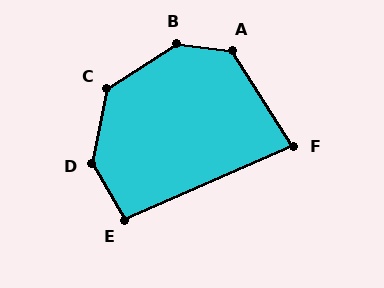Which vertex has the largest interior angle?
B, at approximately 140 degrees.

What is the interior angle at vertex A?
Approximately 130 degrees (obtuse).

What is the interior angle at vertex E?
Approximately 96 degrees (obtuse).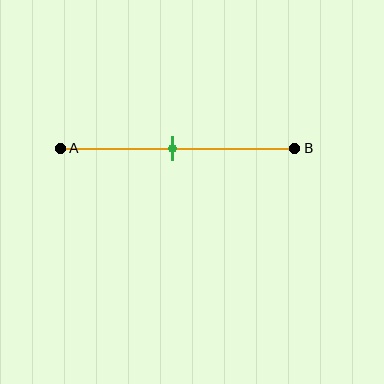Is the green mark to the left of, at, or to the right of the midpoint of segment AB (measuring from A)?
The green mark is approximately at the midpoint of segment AB.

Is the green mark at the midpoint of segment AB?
Yes, the mark is approximately at the midpoint.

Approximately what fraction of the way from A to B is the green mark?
The green mark is approximately 50% of the way from A to B.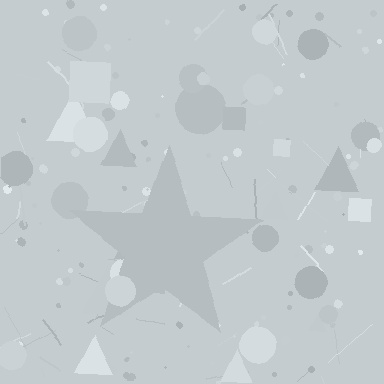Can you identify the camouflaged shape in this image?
The camouflaged shape is a star.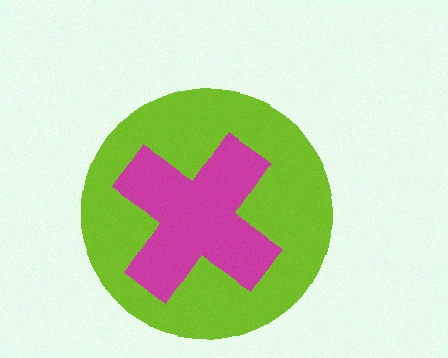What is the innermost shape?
The magenta cross.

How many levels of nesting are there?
2.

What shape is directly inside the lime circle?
The magenta cross.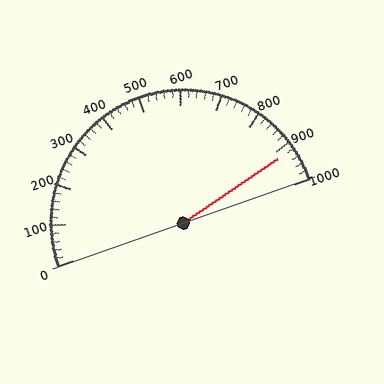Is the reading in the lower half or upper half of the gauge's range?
The reading is in the upper half of the range (0 to 1000).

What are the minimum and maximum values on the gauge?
The gauge ranges from 0 to 1000.